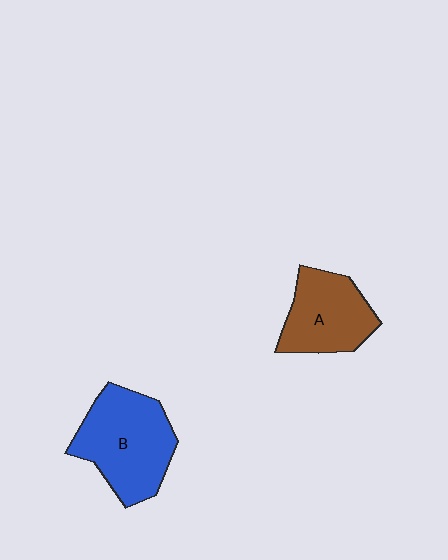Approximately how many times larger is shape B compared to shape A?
Approximately 1.3 times.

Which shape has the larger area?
Shape B (blue).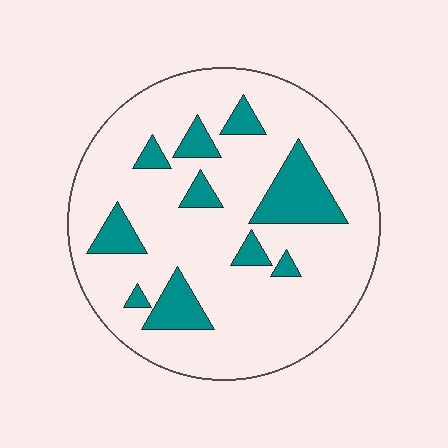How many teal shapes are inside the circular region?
10.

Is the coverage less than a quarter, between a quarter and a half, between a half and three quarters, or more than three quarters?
Less than a quarter.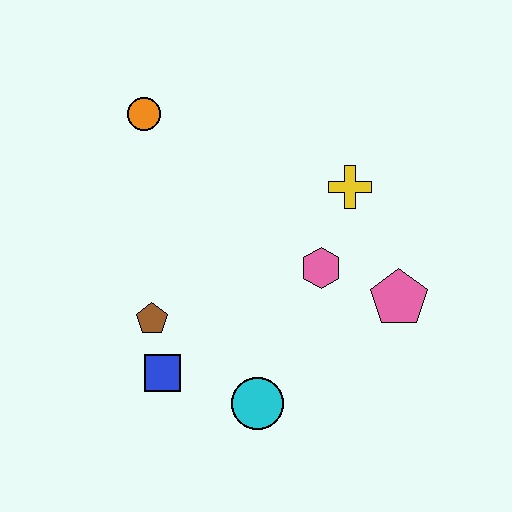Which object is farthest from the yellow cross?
The blue square is farthest from the yellow cross.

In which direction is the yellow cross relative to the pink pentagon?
The yellow cross is above the pink pentagon.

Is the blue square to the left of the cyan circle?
Yes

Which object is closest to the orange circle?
The brown pentagon is closest to the orange circle.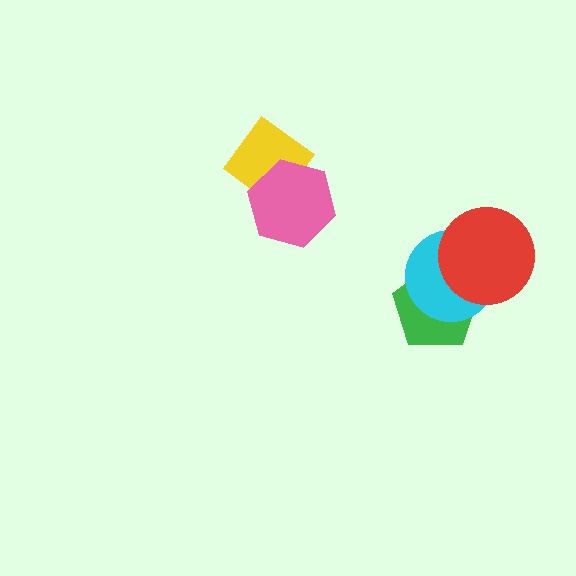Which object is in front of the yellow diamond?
The pink hexagon is in front of the yellow diamond.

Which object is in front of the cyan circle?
The red circle is in front of the cyan circle.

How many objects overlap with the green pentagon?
2 objects overlap with the green pentagon.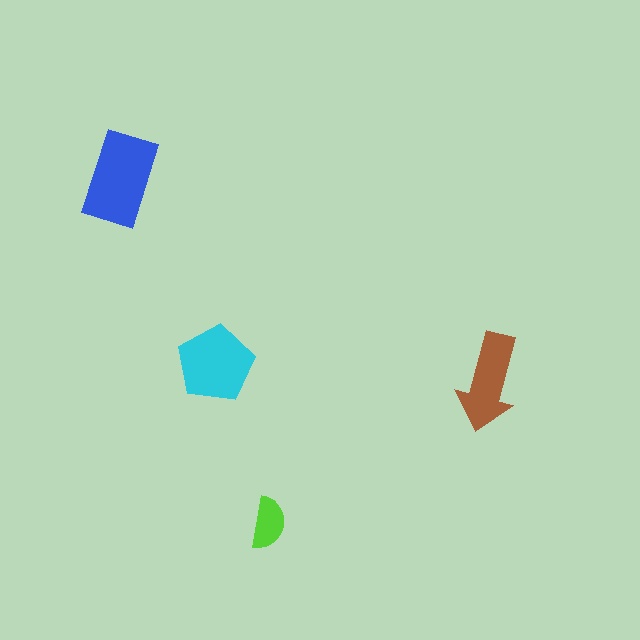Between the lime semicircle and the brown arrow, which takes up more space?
The brown arrow.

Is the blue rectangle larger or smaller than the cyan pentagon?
Larger.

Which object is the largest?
The blue rectangle.